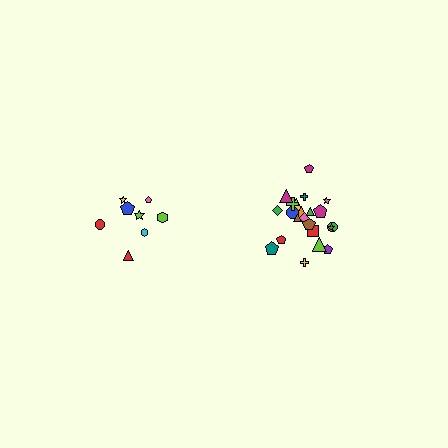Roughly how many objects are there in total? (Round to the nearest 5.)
Roughly 30 objects in total.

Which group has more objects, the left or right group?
The right group.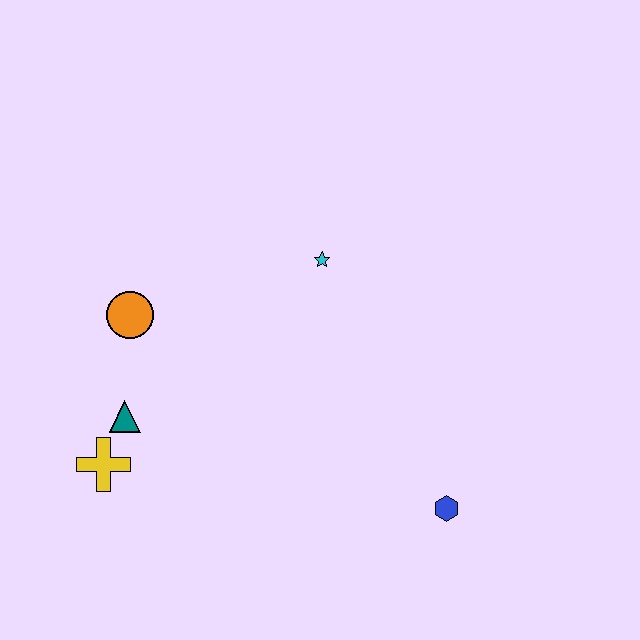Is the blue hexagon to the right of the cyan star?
Yes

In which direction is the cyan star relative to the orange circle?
The cyan star is to the right of the orange circle.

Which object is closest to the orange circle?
The teal triangle is closest to the orange circle.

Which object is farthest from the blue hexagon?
The orange circle is farthest from the blue hexagon.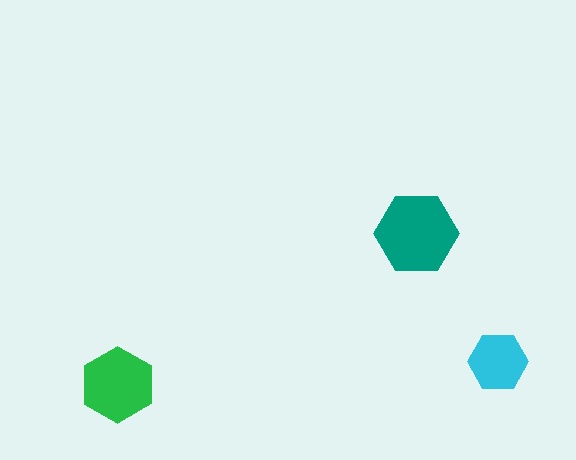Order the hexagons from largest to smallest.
the teal one, the green one, the cyan one.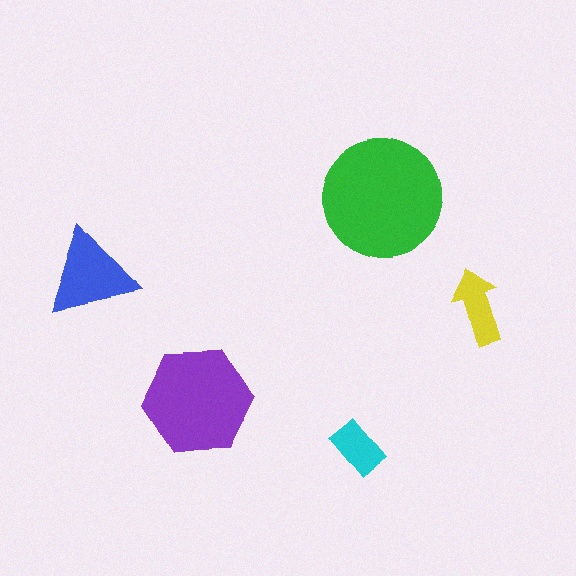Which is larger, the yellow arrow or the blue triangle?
The blue triangle.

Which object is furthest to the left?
The blue triangle is leftmost.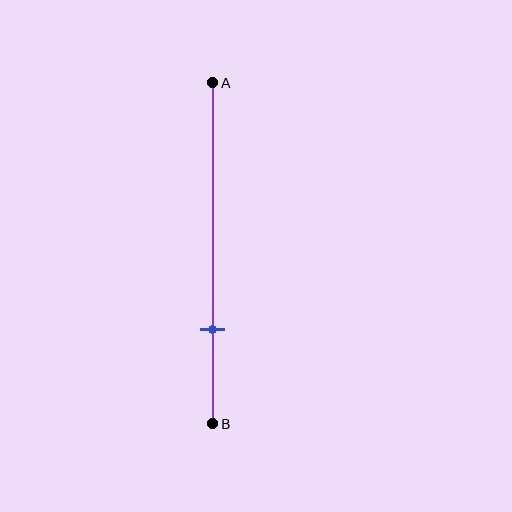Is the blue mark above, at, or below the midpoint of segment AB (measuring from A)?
The blue mark is below the midpoint of segment AB.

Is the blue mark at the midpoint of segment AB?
No, the mark is at about 70% from A, not at the 50% midpoint.